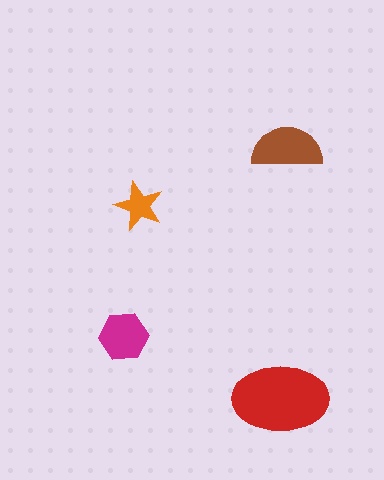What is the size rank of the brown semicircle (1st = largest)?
2nd.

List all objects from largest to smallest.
The red ellipse, the brown semicircle, the magenta hexagon, the orange star.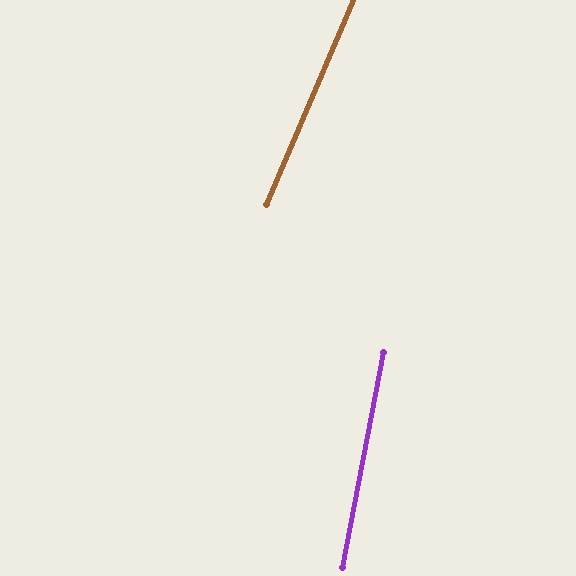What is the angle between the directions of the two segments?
Approximately 12 degrees.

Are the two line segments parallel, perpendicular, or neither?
Neither parallel nor perpendicular — they differ by about 12°.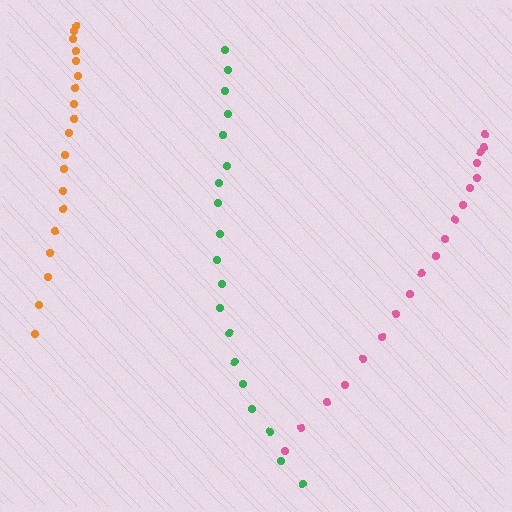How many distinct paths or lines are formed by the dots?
There are 3 distinct paths.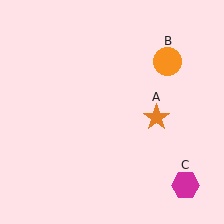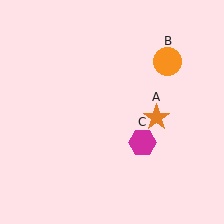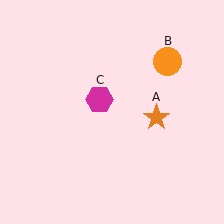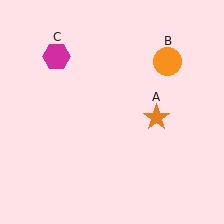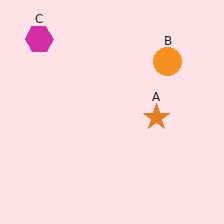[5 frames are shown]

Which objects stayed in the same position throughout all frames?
Orange star (object A) and orange circle (object B) remained stationary.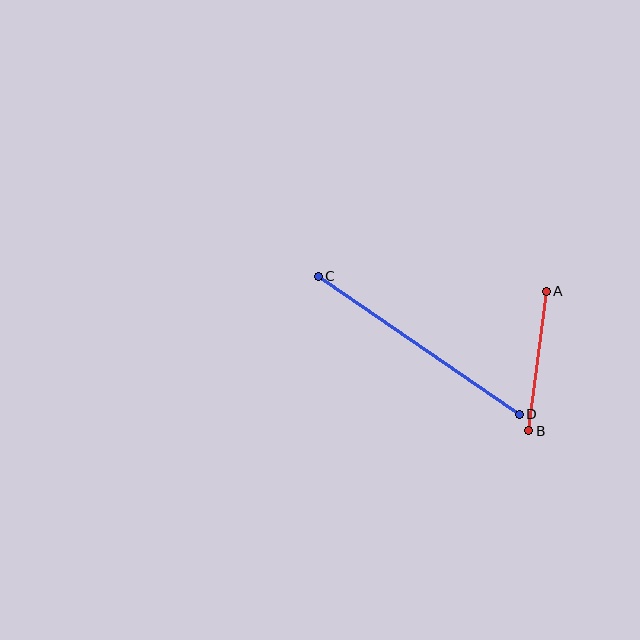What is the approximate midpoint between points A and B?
The midpoint is at approximately (538, 361) pixels.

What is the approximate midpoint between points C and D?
The midpoint is at approximately (419, 345) pixels.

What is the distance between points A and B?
The distance is approximately 140 pixels.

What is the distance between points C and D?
The distance is approximately 244 pixels.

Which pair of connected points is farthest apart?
Points C and D are farthest apart.